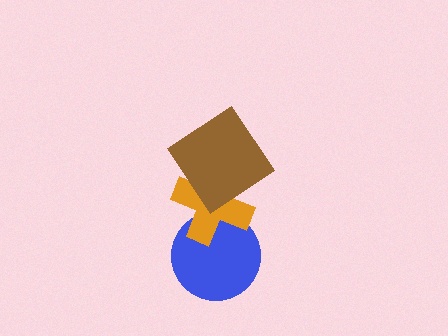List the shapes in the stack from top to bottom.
From top to bottom: the brown diamond, the orange cross, the blue circle.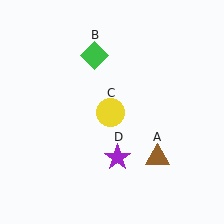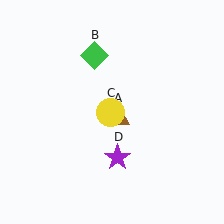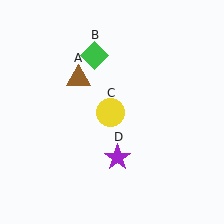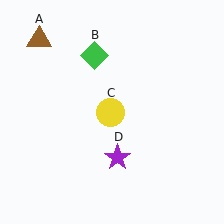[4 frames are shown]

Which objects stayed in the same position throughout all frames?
Green diamond (object B) and yellow circle (object C) and purple star (object D) remained stationary.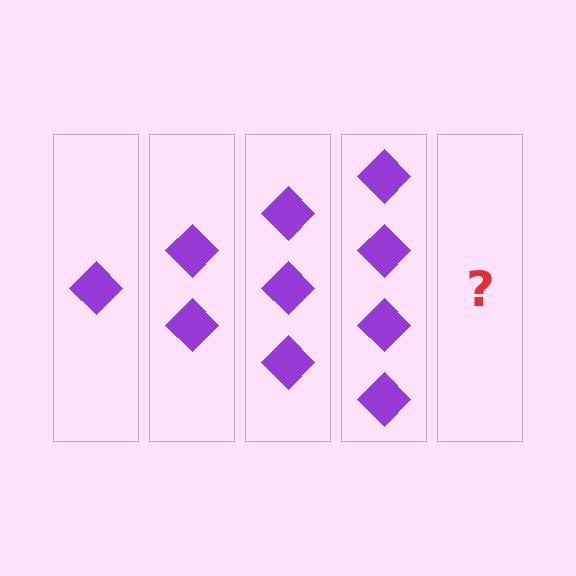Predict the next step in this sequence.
The next step is 5 diamonds.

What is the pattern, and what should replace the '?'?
The pattern is that each step adds one more diamond. The '?' should be 5 diamonds.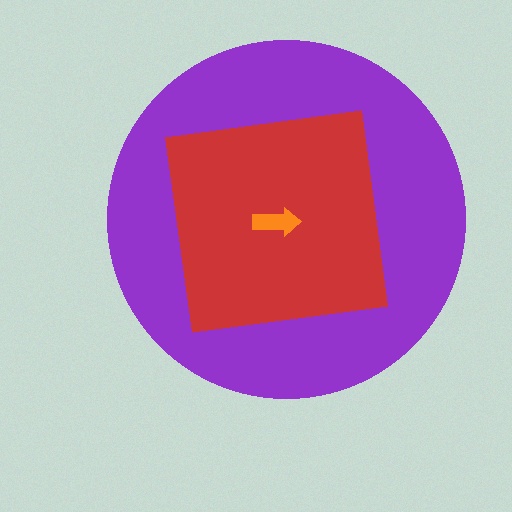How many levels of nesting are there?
3.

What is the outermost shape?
The purple circle.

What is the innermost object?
The orange arrow.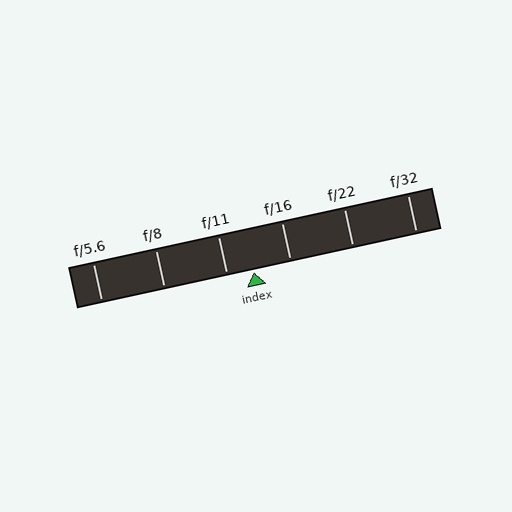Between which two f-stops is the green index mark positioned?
The index mark is between f/11 and f/16.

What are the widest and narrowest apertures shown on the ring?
The widest aperture shown is f/5.6 and the narrowest is f/32.